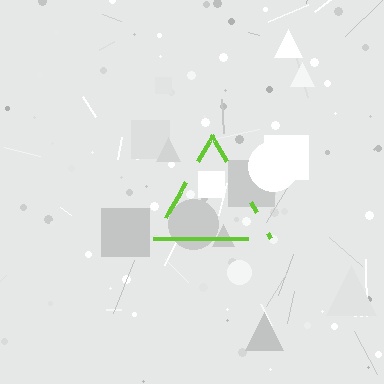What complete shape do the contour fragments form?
The contour fragments form a triangle.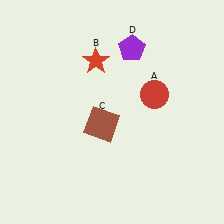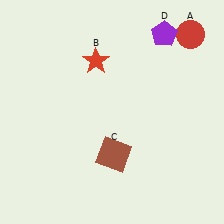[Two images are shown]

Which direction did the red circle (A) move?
The red circle (A) moved up.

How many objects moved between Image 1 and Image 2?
3 objects moved between the two images.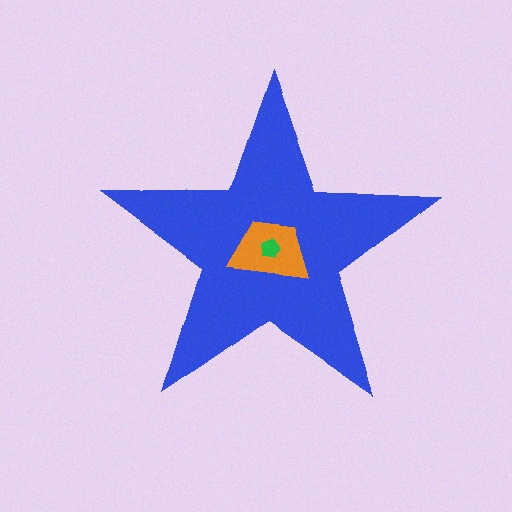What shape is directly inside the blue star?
The orange trapezoid.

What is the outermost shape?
The blue star.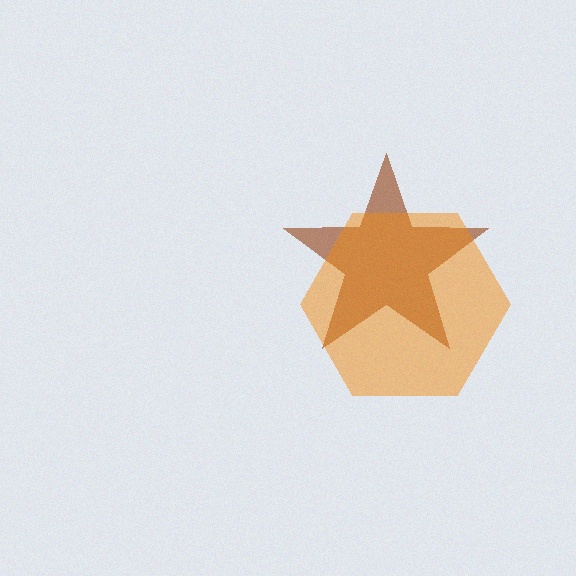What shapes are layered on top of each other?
The layered shapes are: a brown star, an orange hexagon.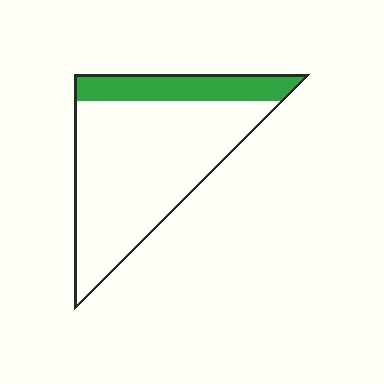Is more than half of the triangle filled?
No.